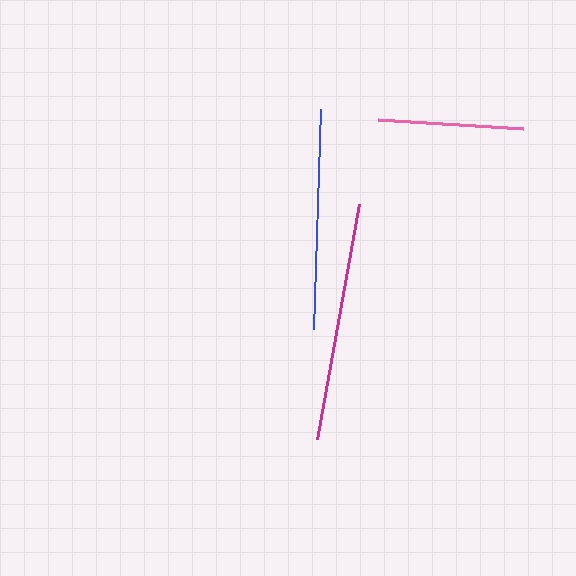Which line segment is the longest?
The magenta line is the longest at approximately 240 pixels.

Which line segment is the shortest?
The pink line is the shortest at approximately 146 pixels.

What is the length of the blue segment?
The blue segment is approximately 220 pixels long.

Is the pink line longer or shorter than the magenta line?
The magenta line is longer than the pink line.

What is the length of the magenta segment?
The magenta segment is approximately 240 pixels long.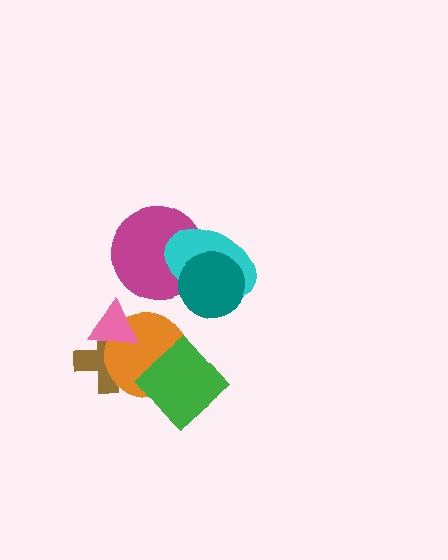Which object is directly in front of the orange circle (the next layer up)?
The green diamond is directly in front of the orange circle.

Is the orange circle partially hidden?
Yes, it is partially covered by another shape.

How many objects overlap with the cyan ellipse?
2 objects overlap with the cyan ellipse.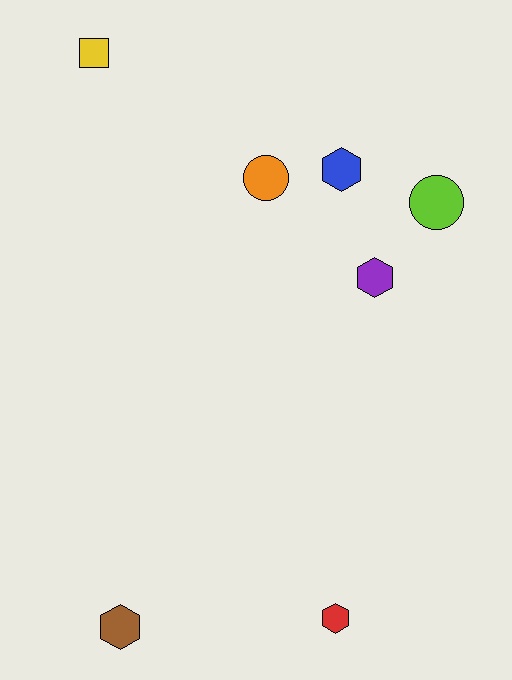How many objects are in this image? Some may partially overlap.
There are 7 objects.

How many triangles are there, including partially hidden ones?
There are no triangles.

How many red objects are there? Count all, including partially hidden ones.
There is 1 red object.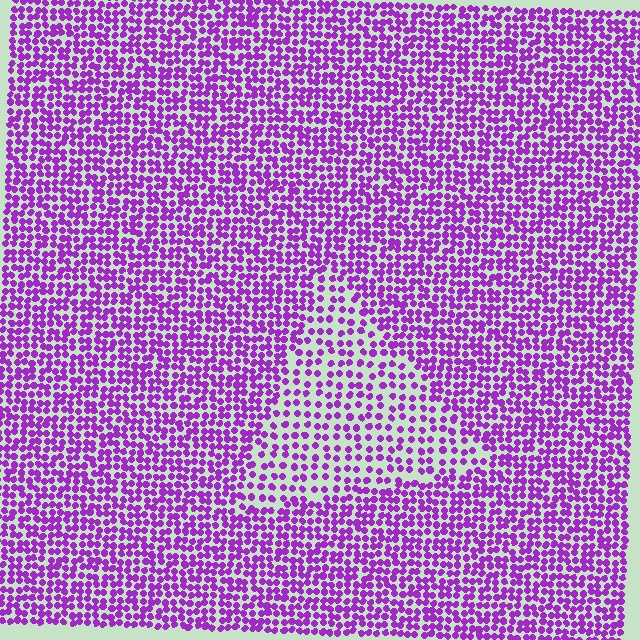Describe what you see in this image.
The image contains small purple elements arranged at two different densities. A triangle-shaped region is visible where the elements are less densely packed than the surrounding area.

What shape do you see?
I see a triangle.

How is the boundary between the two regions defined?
The boundary is defined by a change in element density (approximately 1.8x ratio). All elements are the same color, size, and shape.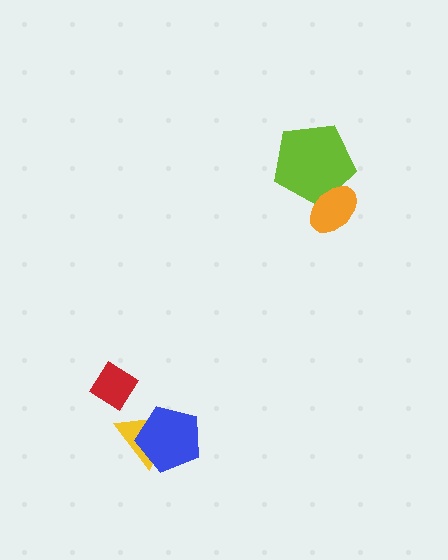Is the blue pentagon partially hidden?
No, no other shape covers it.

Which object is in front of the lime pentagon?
The orange ellipse is in front of the lime pentagon.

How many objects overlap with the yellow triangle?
1 object overlaps with the yellow triangle.